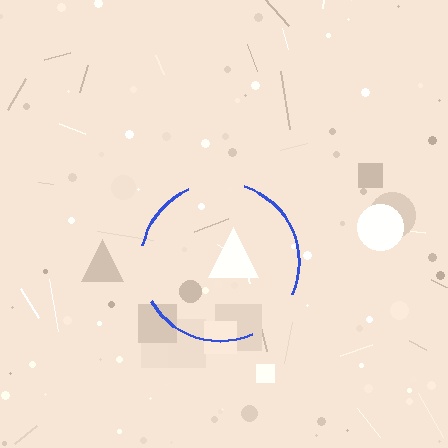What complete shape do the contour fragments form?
The contour fragments form a circle.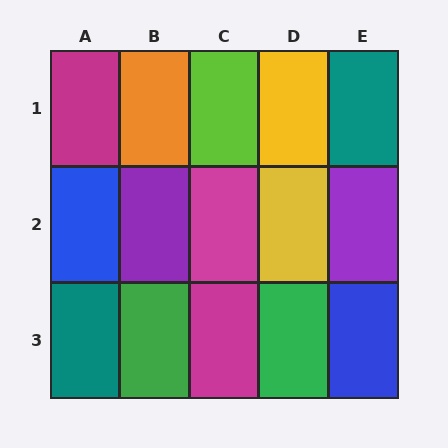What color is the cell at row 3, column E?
Blue.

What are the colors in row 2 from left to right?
Blue, purple, magenta, yellow, purple.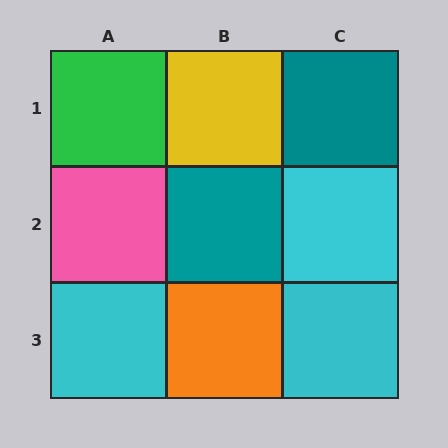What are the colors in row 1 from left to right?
Green, yellow, teal.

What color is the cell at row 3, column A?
Cyan.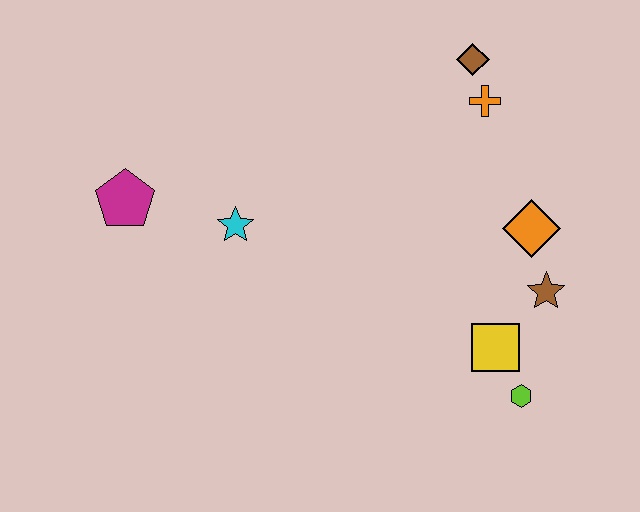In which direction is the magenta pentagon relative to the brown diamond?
The magenta pentagon is to the left of the brown diamond.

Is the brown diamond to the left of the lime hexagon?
Yes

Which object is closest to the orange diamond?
The brown star is closest to the orange diamond.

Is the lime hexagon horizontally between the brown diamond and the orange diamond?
Yes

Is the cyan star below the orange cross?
Yes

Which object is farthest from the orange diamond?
The magenta pentagon is farthest from the orange diamond.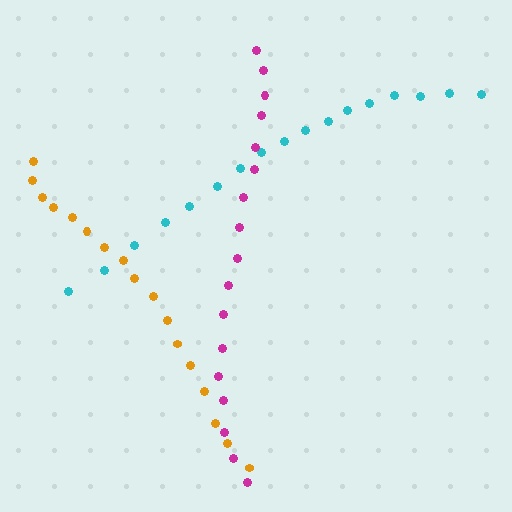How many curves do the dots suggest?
There are 3 distinct paths.